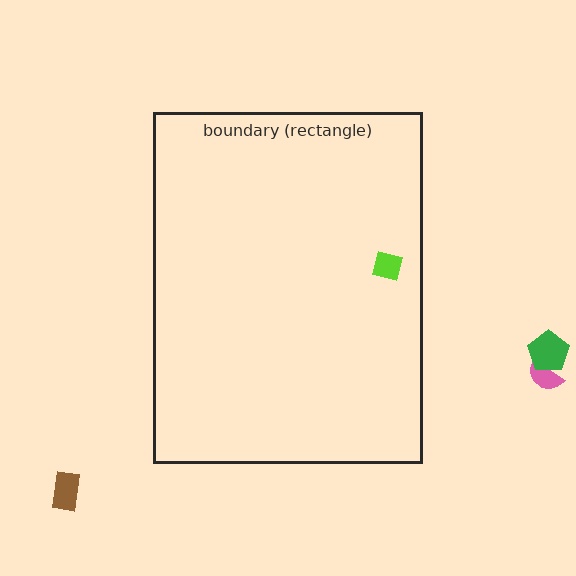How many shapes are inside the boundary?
1 inside, 3 outside.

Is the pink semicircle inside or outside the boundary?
Outside.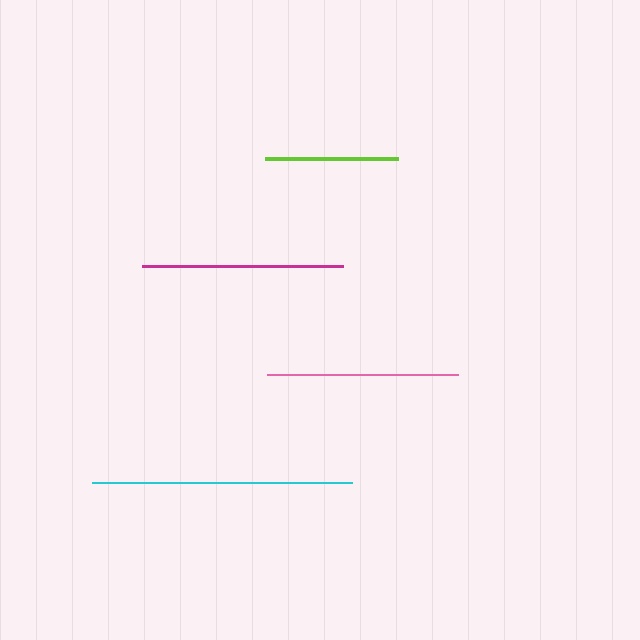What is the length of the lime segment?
The lime segment is approximately 133 pixels long.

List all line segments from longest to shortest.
From longest to shortest: cyan, magenta, pink, lime.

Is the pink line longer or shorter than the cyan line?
The cyan line is longer than the pink line.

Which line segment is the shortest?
The lime line is the shortest at approximately 133 pixels.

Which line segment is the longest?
The cyan line is the longest at approximately 260 pixels.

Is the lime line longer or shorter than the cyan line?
The cyan line is longer than the lime line.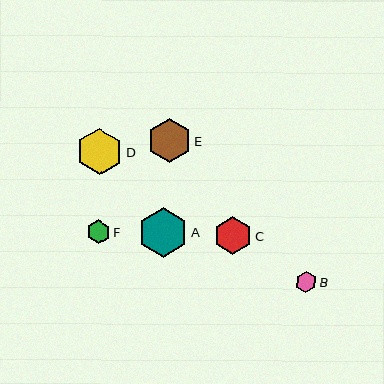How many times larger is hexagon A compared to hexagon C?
Hexagon A is approximately 1.3 times the size of hexagon C.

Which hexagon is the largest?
Hexagon A is the largest with a size of approximately 49 pixels.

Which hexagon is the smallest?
Hexagon B is the smallest with a size of approximately 21 pixels.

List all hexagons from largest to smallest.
From largest to smallest: A, D, E, C, F, B.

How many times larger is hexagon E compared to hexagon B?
Hexagon E is approximately 2.1 times the size of hexagon B.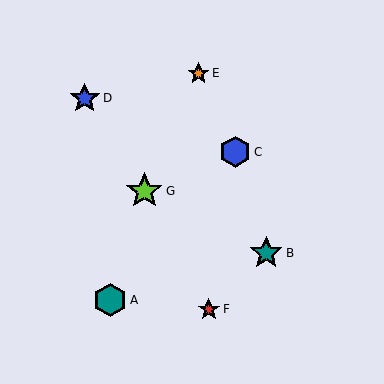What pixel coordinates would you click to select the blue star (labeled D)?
Click at (85, 98) to select the blue star D.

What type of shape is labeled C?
Shape C is a blue hexagon.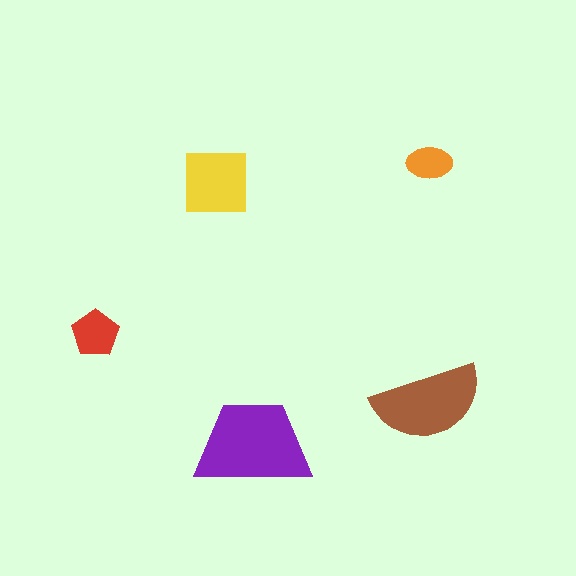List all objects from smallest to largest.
The orange ellipse, the red pentagon, the yellow square, the brown semicircle, the purple trapezoid.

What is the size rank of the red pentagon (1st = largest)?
4th.